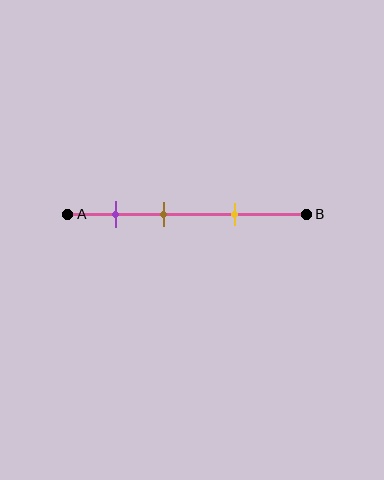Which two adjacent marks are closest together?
The purple and brown marks are the closest adjacent pair.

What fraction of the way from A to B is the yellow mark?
The yellow mark is approximately 70% (0.7) of the way from A to B.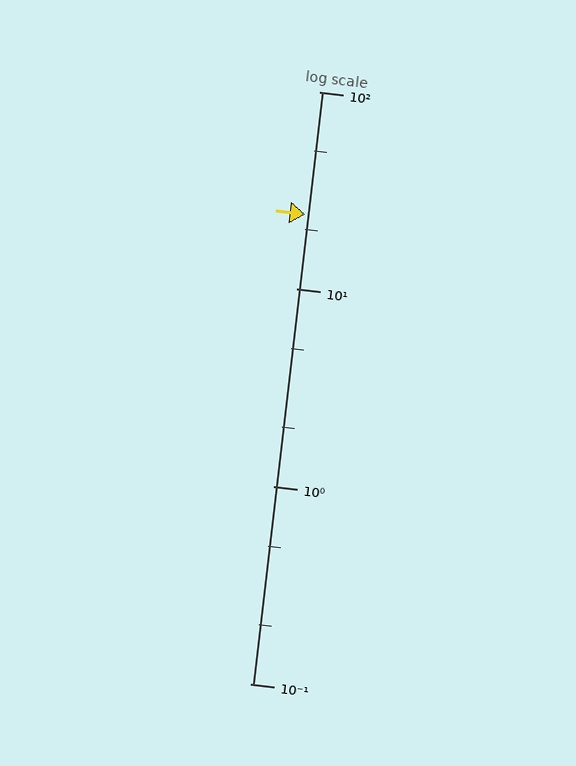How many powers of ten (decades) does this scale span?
The scale spans 3 decades, from 0.1 to 100.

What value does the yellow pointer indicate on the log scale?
The pointer indicates approximately 24.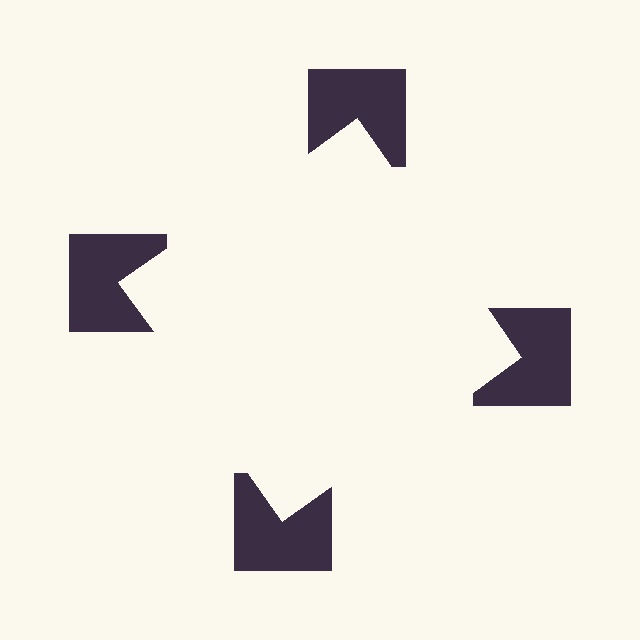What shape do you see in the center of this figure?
An illusory square — its edges are inferred from the aligned wedge cuts in the notched squares, not physically drawn.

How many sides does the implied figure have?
4 sides.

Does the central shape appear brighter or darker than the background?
It typically appears slightly brighter than the background, even though no actual brightness change is drawn.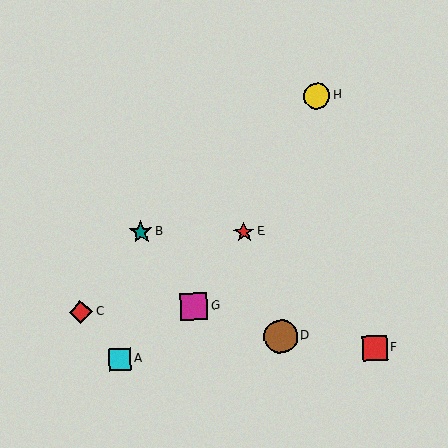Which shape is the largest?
The brown circle (labeled D) is the largest.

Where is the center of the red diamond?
The center of the red diamond is at (81, 312).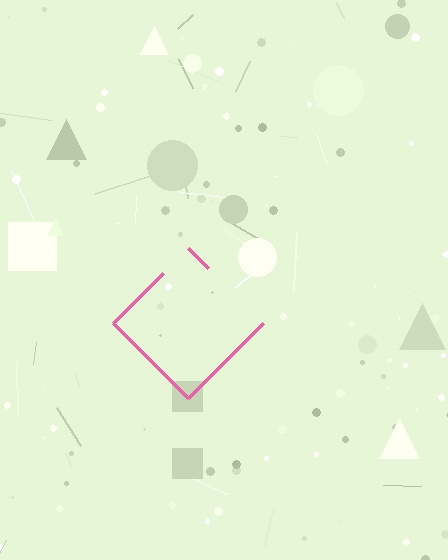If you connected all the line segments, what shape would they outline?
They would outline a diamond.